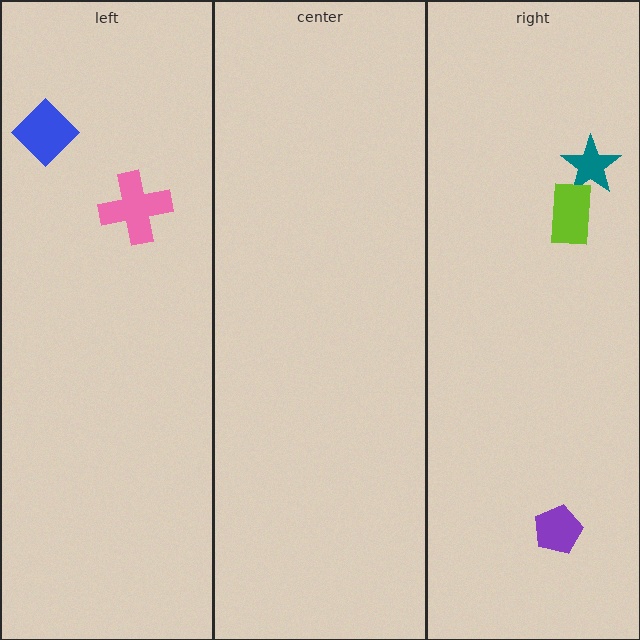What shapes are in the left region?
The blue diamond, the pink cross.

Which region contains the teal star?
The right region.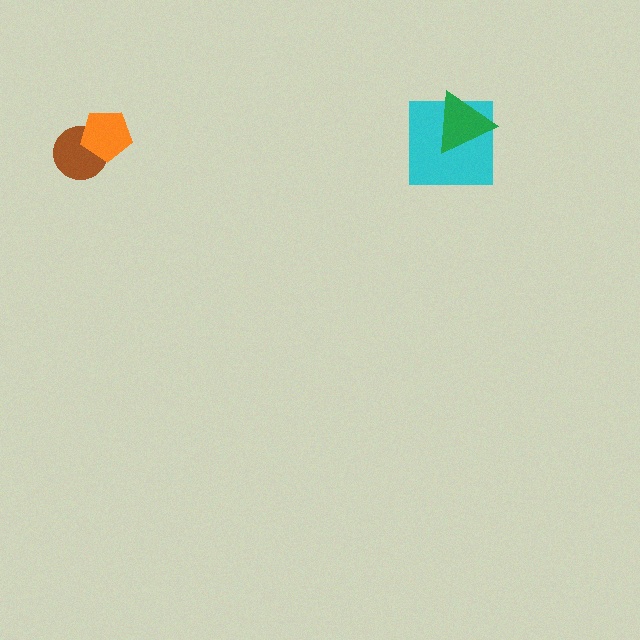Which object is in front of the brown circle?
The orange pentagon is in front of the brown circle.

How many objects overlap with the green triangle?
1 object overlaps with the green triangle.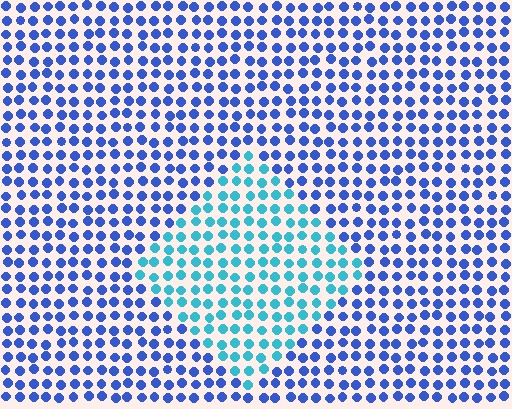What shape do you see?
I see a diamond.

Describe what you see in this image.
The image is filled with small blue elements in a uniform arrangement. A diamond-shaped region is visible where the elements are tinted to a slightly different hue, forming a subtle color boundary.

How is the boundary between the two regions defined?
The boundary is defined purely by a slight shift in hue (about 40 degrees). Spacing, size, and orientation are identical on both sides.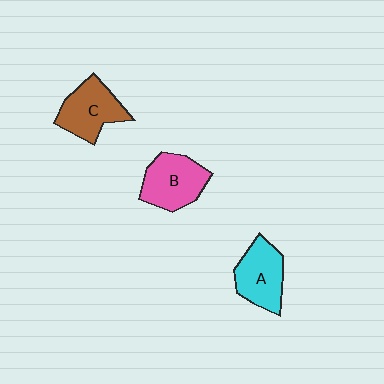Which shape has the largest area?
Shape B (pink).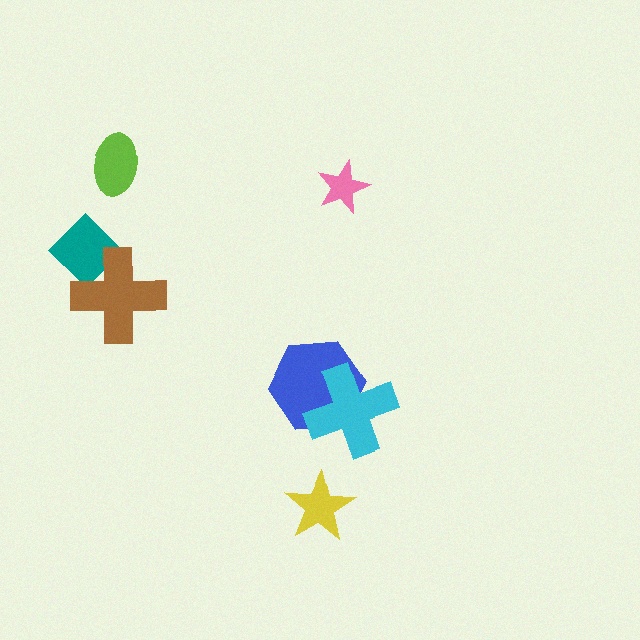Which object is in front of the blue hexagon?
The cyan cross is in front of the blue hexagon.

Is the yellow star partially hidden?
No, no other shape covers it.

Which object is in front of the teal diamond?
The brown cross is in front of the teal diamond.